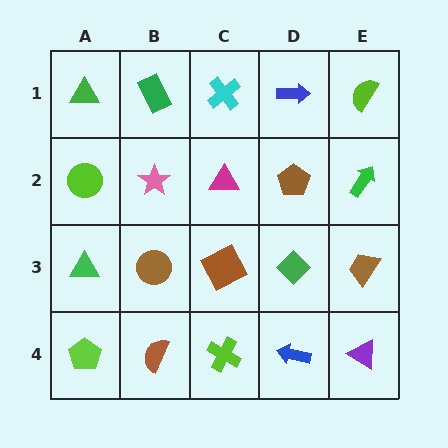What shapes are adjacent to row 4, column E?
A brown trapezoid (row 3, column E), a blue arrow (row 4, column D).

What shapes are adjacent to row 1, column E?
A green arrow (row 2, column E), a blue arrow (row 1, column D).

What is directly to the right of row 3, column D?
A brown trapezoid.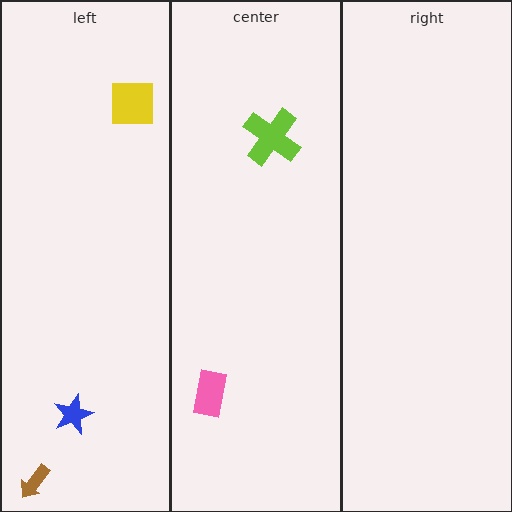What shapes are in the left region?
The brown arrow, the blue star, the yellow square.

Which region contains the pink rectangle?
The center region.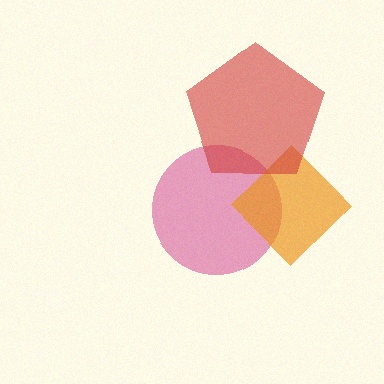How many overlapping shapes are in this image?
There are 3 overlapping shapes in the image.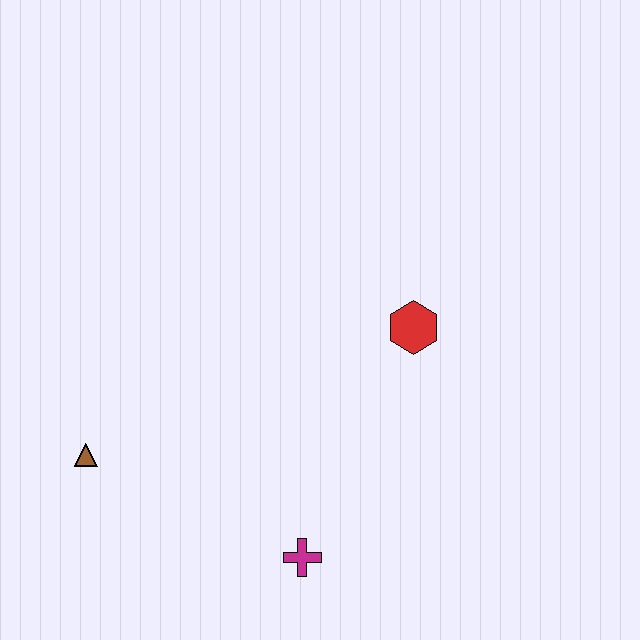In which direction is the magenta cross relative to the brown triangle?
The magenta cross is to the right of the brown triangle.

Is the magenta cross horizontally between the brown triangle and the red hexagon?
Yes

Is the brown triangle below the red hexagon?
Yes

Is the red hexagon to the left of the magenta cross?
No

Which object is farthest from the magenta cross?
The red hexagon is farthest from the magenta cross.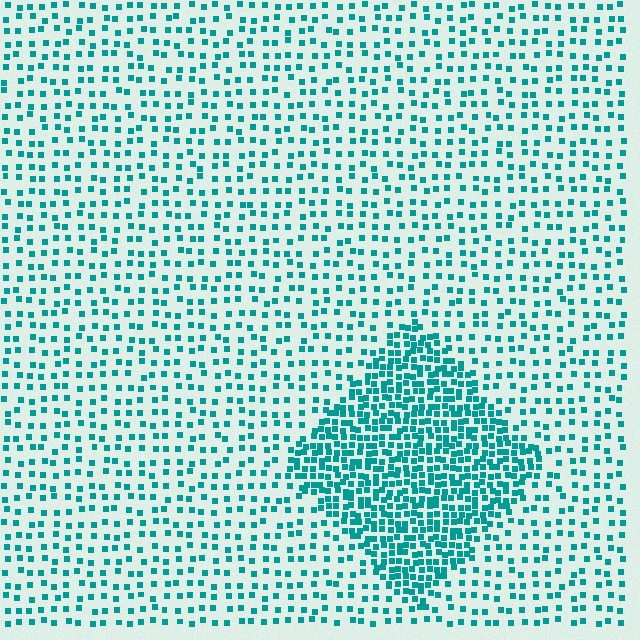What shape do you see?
I see a diamond.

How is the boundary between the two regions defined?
The boundary is defined by a change in element density (approximately 2.5x ratio). All elements are the same color, size, and shape.